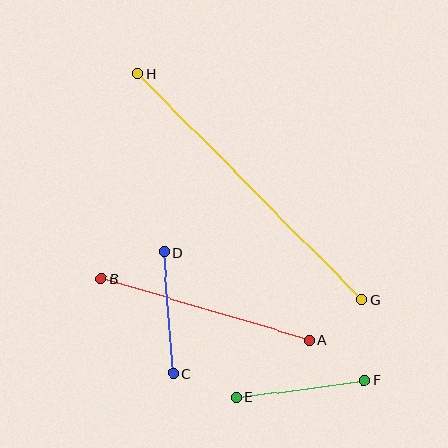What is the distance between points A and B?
The distance is approximately 217 pixels.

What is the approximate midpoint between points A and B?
The midpoint is at approximately (205, 309) pixels.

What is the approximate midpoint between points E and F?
The midpoint is at approximately (301, 389) pixels.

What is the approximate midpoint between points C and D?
The midpoint is at approximately (169, 313) pixels.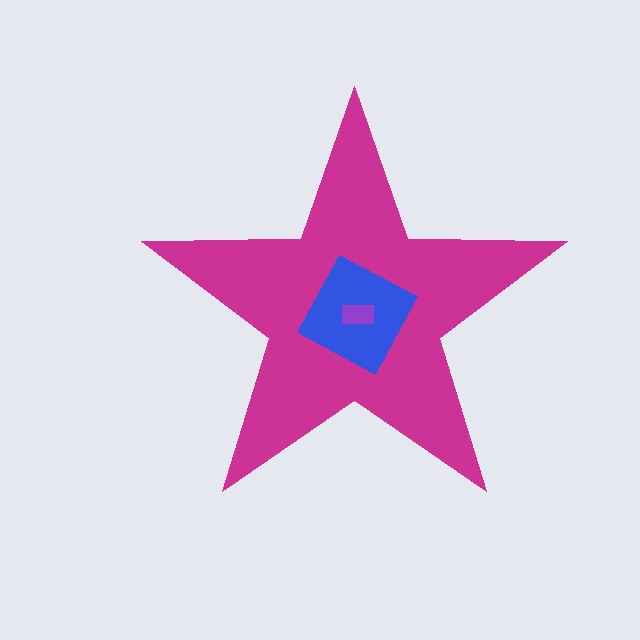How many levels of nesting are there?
3.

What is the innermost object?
The purple rectangle.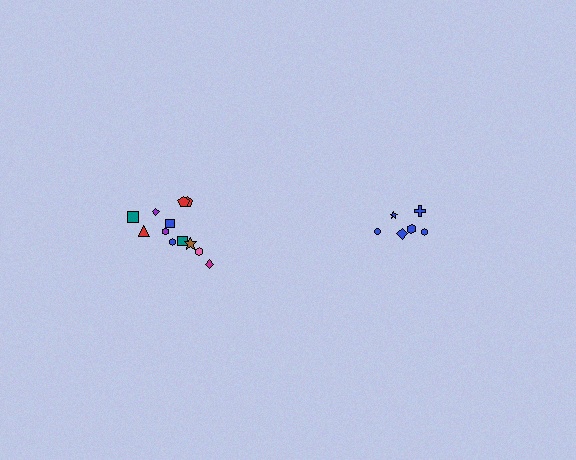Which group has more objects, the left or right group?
The left group.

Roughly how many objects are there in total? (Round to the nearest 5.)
Roughly 20 objects in total.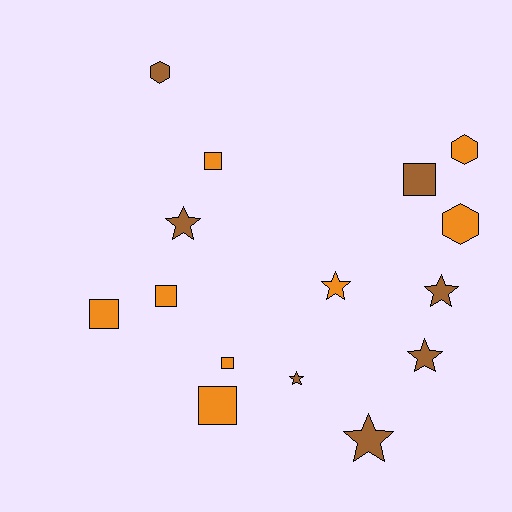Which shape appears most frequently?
Square, with 6 objects.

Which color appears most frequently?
Orange, with 8 objects.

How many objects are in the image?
There are 15 objects.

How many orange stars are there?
There is 1 orange star.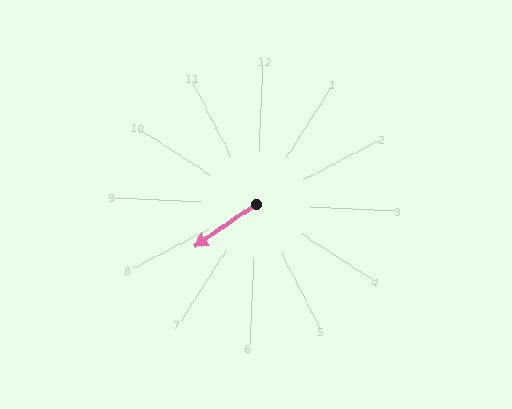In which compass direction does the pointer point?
Southwest.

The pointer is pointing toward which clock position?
Roughly 8 o'clock.